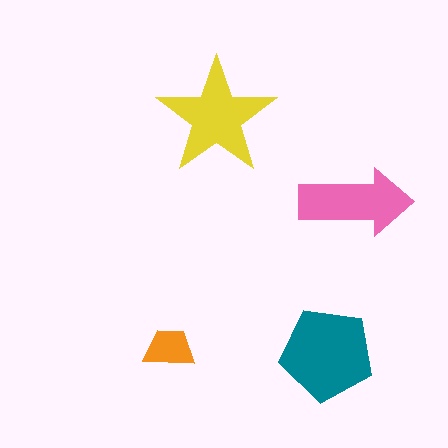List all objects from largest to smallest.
The teal pentagon, the yellow star, the pink arrow, the orange trapezoid.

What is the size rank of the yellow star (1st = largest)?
2nd.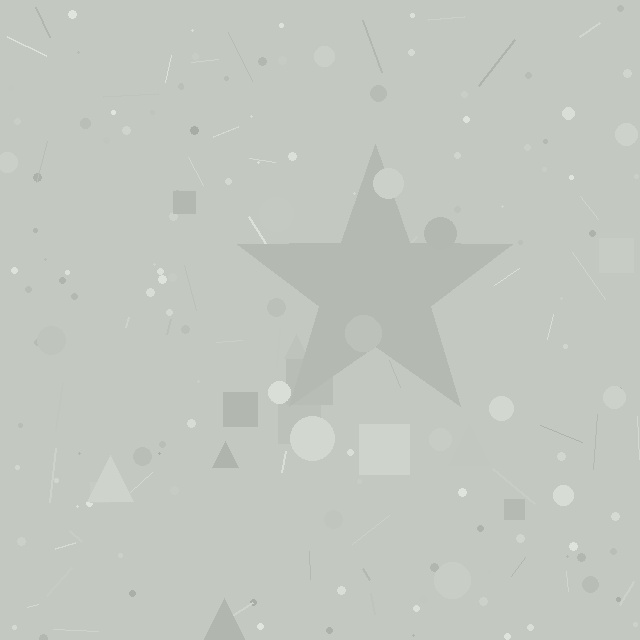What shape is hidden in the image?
A star is hidden in the image.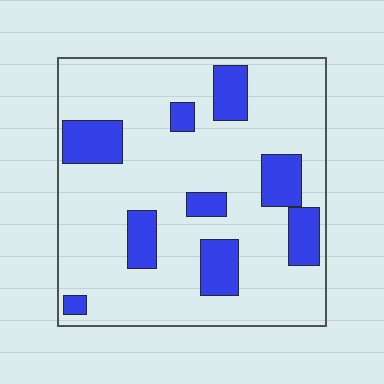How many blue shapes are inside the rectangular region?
9.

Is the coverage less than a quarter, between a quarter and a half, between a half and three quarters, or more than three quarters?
Less than a quarter.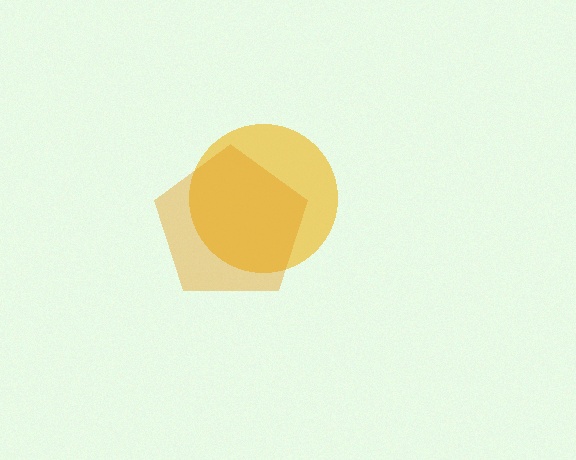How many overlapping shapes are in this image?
There are 2 overlapping shapes in the image.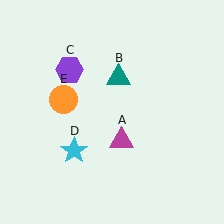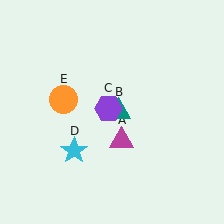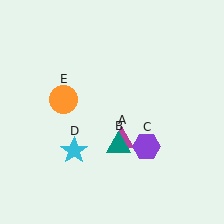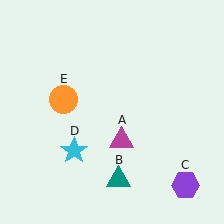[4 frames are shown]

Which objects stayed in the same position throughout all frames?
Magenta triangle (object A) and cyan star (object D) and orange circle (object E) remained stationary.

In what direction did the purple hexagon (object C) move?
The purple hexagon (object C) moved down and to the right.